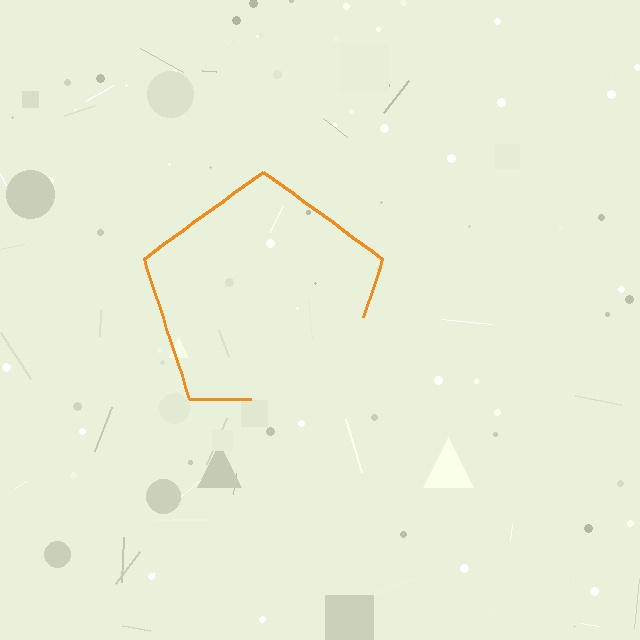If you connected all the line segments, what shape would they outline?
They would outline a pentagon.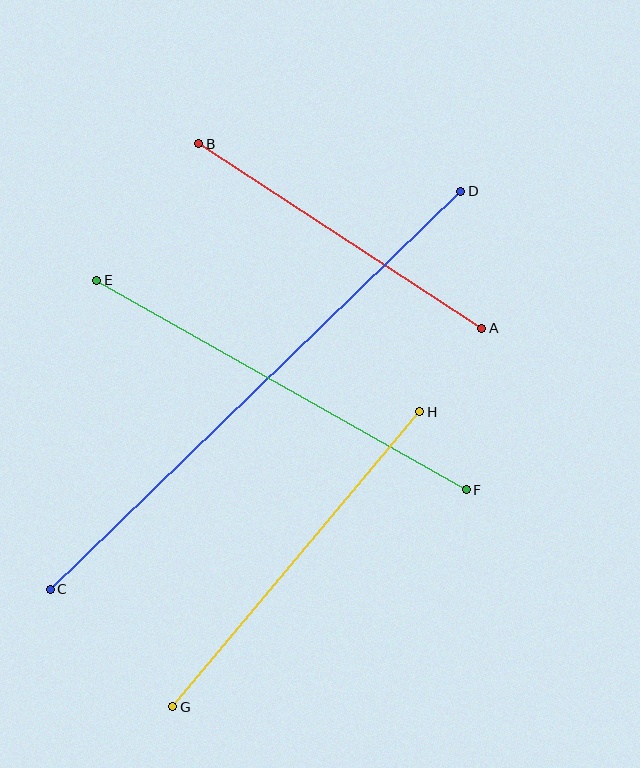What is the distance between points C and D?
The distance is approximately 572 pixels.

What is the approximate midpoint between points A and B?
The midpoint is at approximately (340, 236) pixels.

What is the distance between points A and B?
The distance is approximately 338 pixels.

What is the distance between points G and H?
The distance is approximately 385 pixels.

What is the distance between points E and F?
The distance is approximately 425 pixels.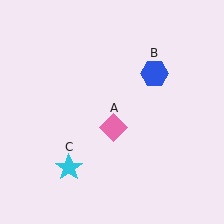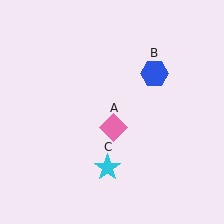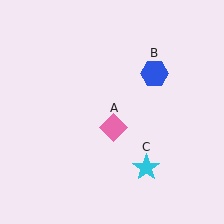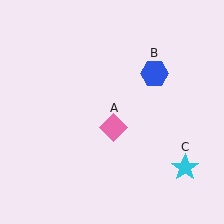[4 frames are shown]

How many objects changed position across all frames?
1 object changed position: cyan star (object C).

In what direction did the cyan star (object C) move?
The cyan star (object C) moved right.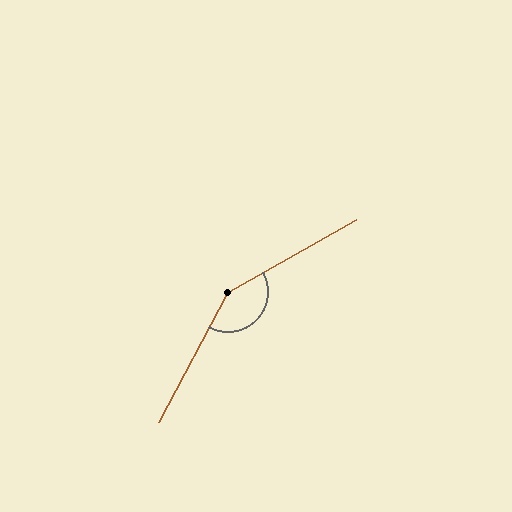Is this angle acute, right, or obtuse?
It is obtuse.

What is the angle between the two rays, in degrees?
Approximately 148 degrees.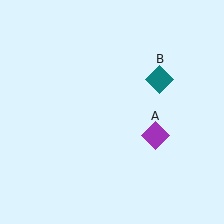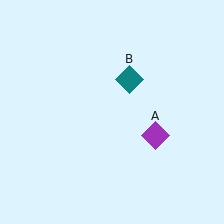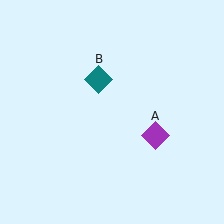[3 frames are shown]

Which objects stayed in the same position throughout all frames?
Purple diamond (object A) remained stationary.